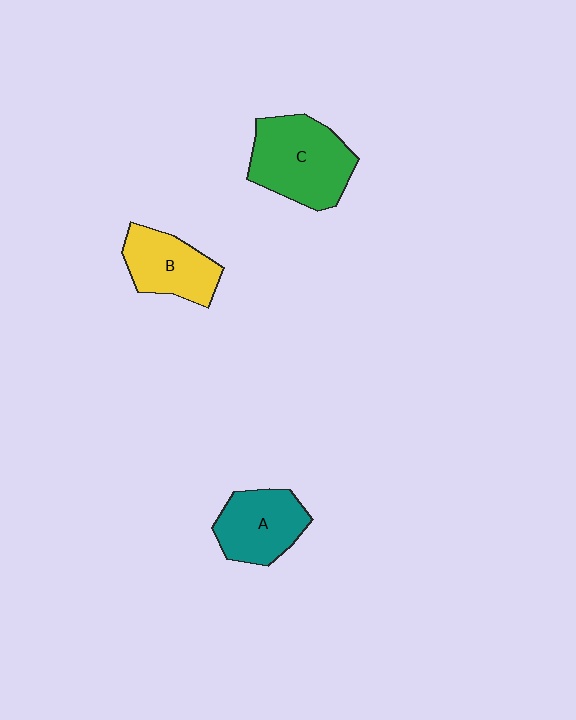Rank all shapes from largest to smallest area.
From largest to smallest: C (green), A (teal), B (yellow).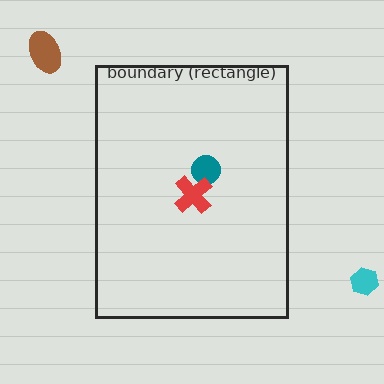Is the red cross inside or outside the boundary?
Inside.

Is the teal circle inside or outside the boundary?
Inside.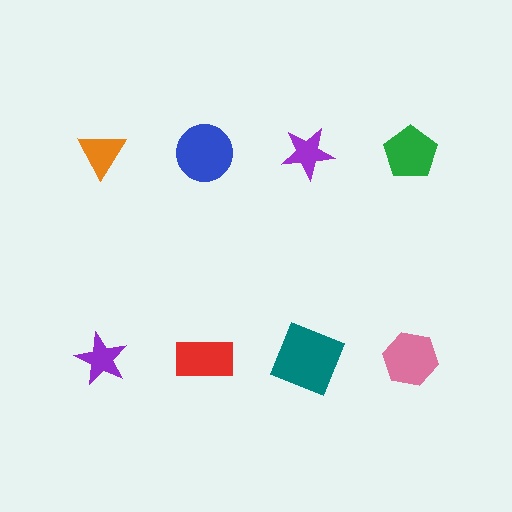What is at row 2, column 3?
A teal square.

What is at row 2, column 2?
A red rectangle.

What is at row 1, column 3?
A purple star.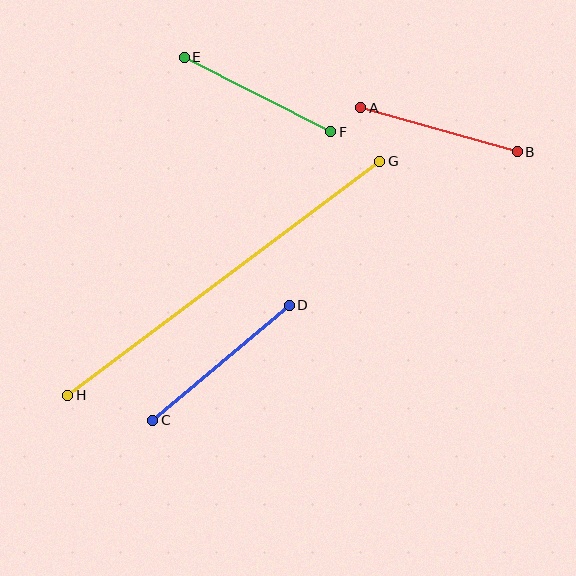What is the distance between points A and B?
The distance is approximately 163 pixels.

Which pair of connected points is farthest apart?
Points G and H are farthest apart.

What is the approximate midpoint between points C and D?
The midpoint is at approximately (221, 363) pixels.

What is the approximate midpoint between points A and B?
The midpoint is at approximately (439, 130) pixels.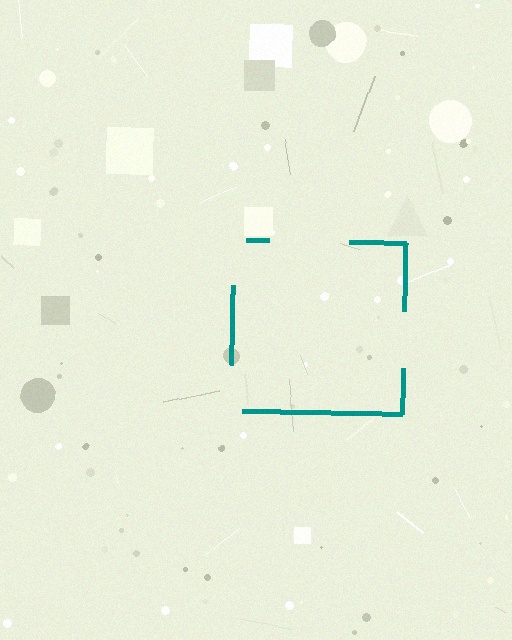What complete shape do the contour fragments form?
The contour fragments form a square.